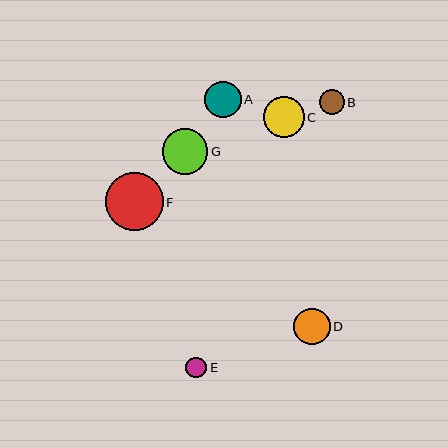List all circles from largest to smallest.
From largest to smallest: F, G, C, A, D, B, E.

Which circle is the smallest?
Circle E is the smallest with a size of approximately 21 pixels.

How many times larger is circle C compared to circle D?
Circle C is approximately 1.1 times the size of circle D.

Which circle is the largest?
Circle F is the largest with a size of approximately 58 pixels.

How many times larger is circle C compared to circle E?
Circle C is approximately 1.9 times the size of circle E.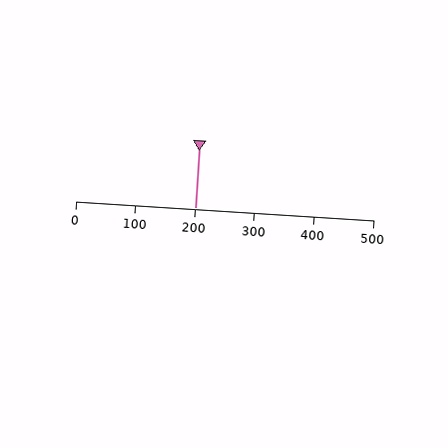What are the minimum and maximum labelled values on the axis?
The axis runs from 0 to 500.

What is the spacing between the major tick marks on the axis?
The major ticks are spaced 100 apart.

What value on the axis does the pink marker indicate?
The marker indicates approximately 200.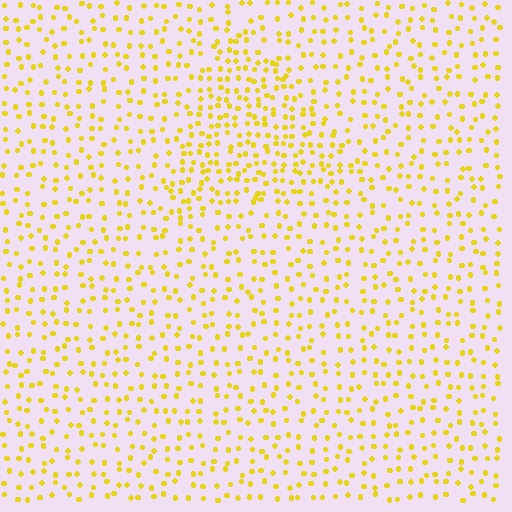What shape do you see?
I see a triangle.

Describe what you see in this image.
The image contains small yellow elements arranged at two different densities. A triangle-shaped region is visible where the elements are more densely packed than the surrounding area.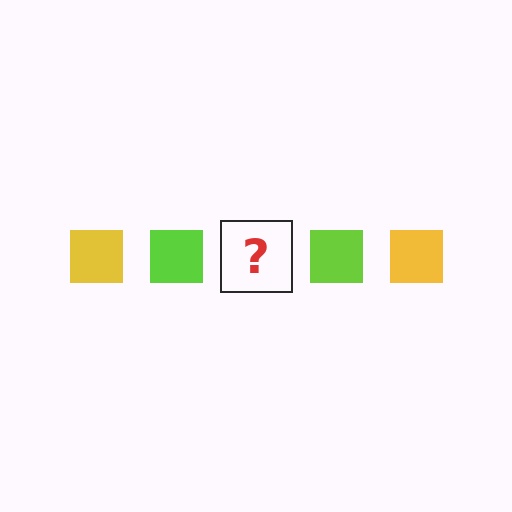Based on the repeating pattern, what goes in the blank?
The blank should be a yellow square.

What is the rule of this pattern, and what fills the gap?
The rule is that the pattern cycles through yellow, lime squares. The gap should be filled with a yellow square.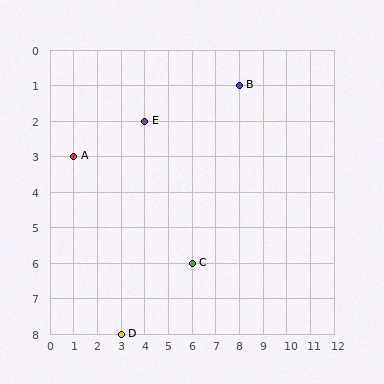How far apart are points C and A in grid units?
Points C and A are 5 columns and 3 rows apart (about 5.8 grid units diagonally).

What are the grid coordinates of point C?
Point C is at grid coordinates (6, 6).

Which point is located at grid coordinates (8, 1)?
Point B is at (8, 1).